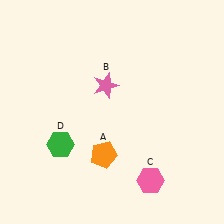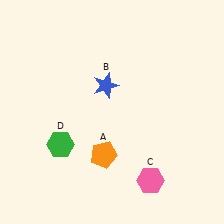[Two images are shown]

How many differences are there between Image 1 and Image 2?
There is 1 difference between the two images.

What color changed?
The star (B) changed from pink in Image 1 to blue in Image 2.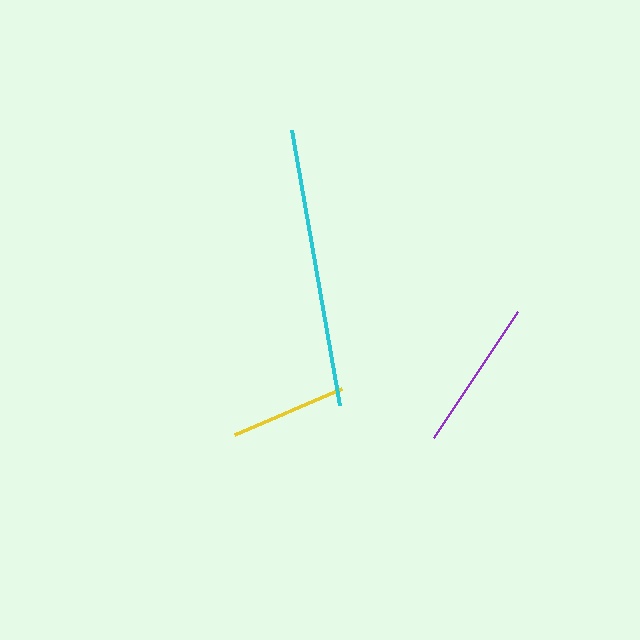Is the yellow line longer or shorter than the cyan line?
The cyan line is longer than the yellow line.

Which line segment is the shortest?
The yellow line is the shortest at approximately 116 pixels.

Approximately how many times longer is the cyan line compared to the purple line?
The cyan line is approximately 1.8 times the length of the purple line.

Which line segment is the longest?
The cyan line is the longest at approximately 280 pixels.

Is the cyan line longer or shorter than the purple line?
The cyan line is longer than the purple line.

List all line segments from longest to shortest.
From longest to shortest: cyan, purple, yellow.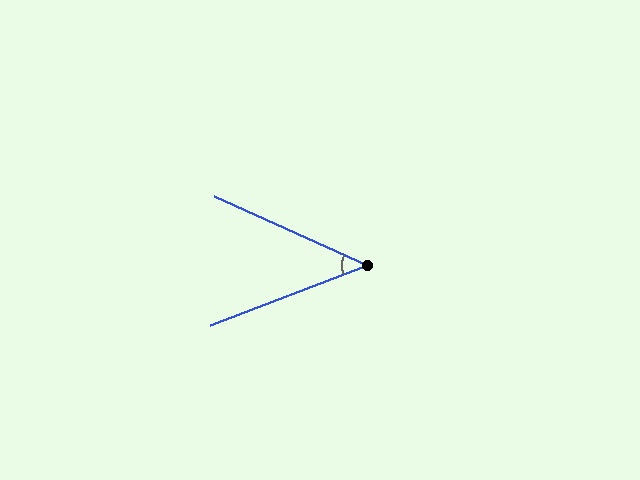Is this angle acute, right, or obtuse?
It is acute.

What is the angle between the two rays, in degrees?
Approximately 45 degrees.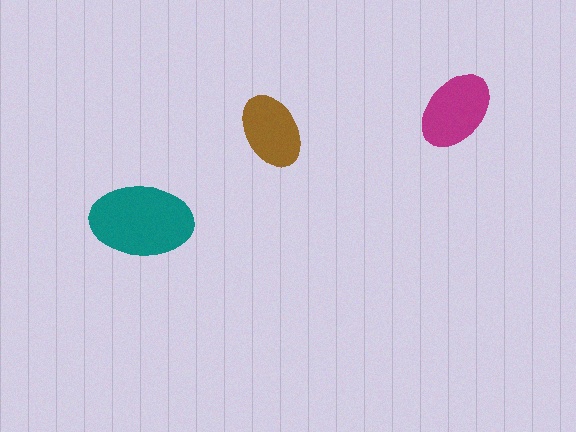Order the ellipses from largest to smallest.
the teal one, the magenta one, the brown one.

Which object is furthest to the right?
The magenta ellipse is rightmost.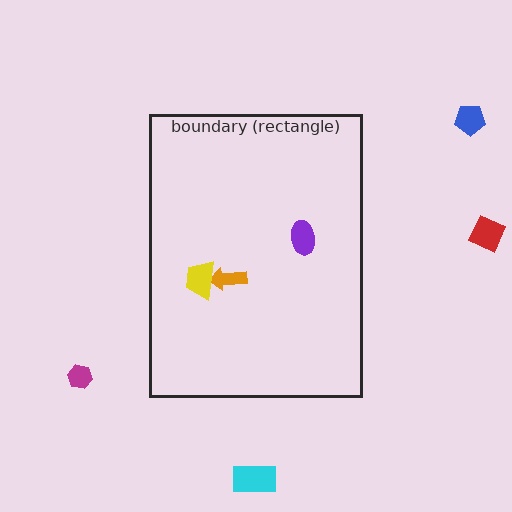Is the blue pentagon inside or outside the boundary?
Outside.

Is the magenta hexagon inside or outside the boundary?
Outside.